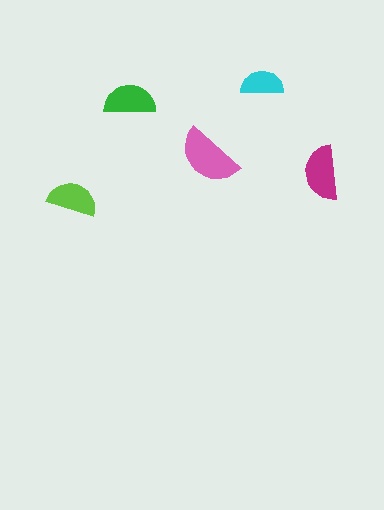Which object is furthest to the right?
The magenta semicircle is rightmost.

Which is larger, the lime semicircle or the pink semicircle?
The pink one.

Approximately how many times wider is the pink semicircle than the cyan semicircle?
About 1.5 times wider.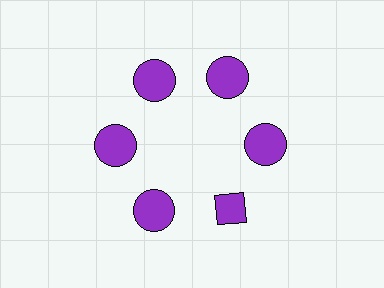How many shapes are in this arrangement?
There are 6 shapes arranged in a ring pattern.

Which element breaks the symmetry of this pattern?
The purple diamond at roughly the 5 o'clock position breaks the symmetry. All other shapes are purple circles.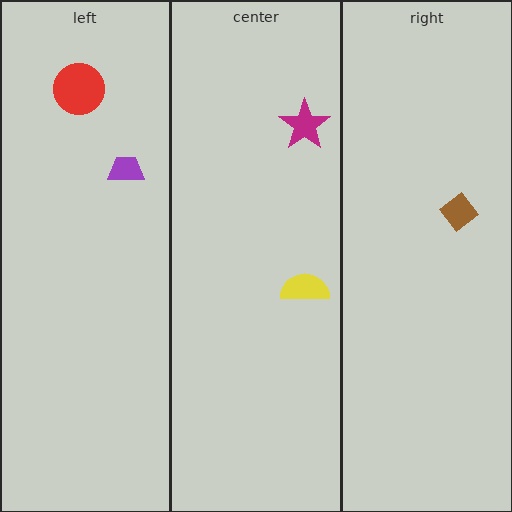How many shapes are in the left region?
2.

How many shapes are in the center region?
2.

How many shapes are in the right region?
1.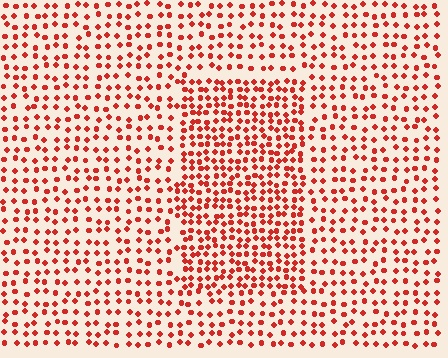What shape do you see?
I see a rectangle.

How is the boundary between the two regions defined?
The boundary is defined by a change in element density (approximately 1.7x ratio). All elements are the same color, size, and shape.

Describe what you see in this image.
The image contains small red elements arranged at two different densities. A rectangle-shaped region is visible where the elements are more densely packed than the surrounding area.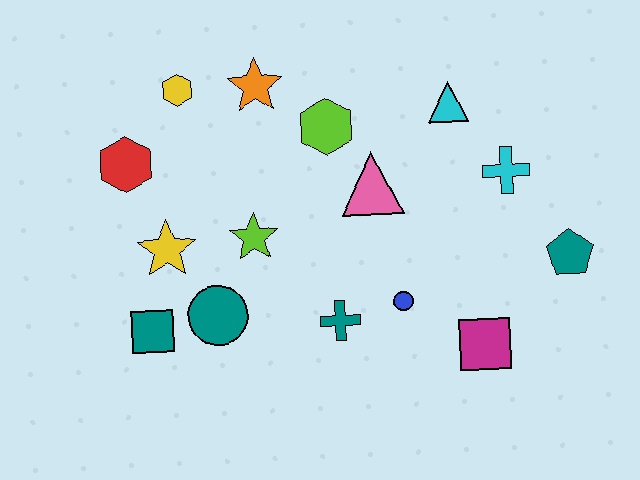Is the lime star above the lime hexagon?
No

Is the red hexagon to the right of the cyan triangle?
No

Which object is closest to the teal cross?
The blue circle is closest to the teal cross.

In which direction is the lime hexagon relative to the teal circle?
The lime hexagon is above the teal circle.